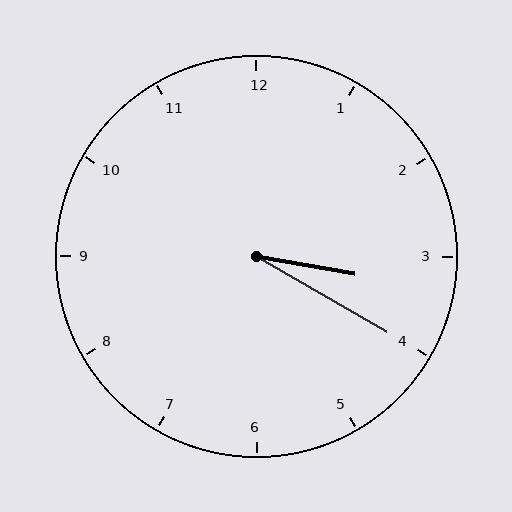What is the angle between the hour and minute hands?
Approximately 20 degrees.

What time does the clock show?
3:20.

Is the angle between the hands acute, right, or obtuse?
It is acute.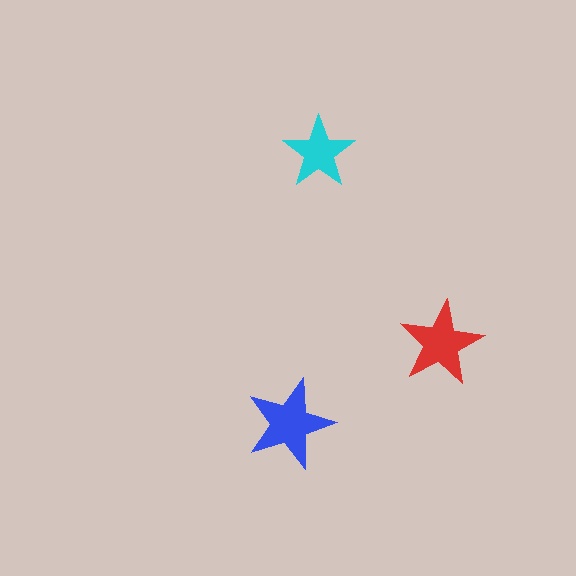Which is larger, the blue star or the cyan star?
The blue one.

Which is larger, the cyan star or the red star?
The red one.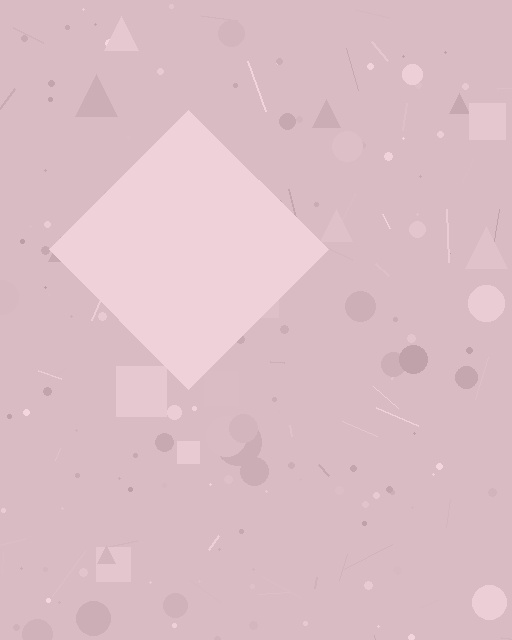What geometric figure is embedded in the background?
A diamond is embedded in the background.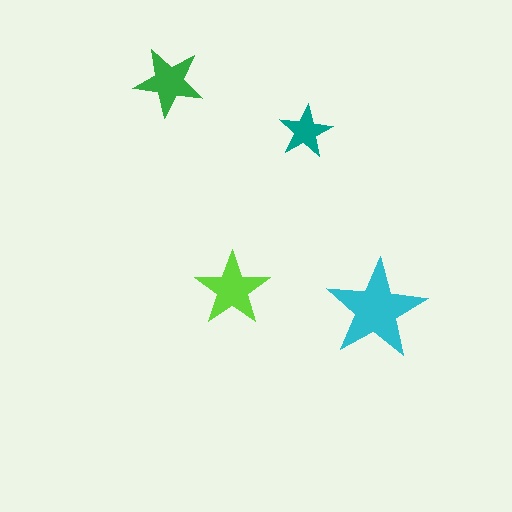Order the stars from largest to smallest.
the cyan one, the lime one, the green one, the teal one.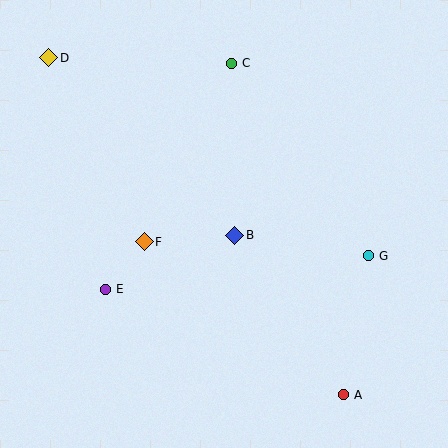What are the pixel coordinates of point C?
Point C is at (231, 63).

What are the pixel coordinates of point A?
Point A is at (343, 395).